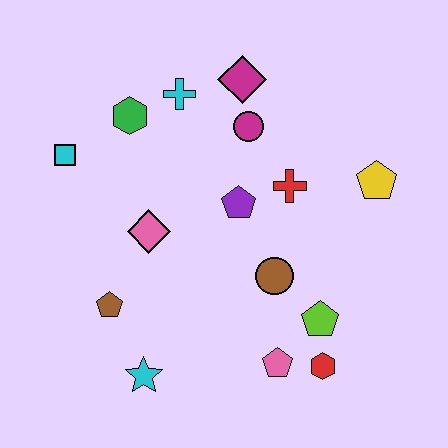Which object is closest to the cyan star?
The brown pentagon is closest to the cyan star.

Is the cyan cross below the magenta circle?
No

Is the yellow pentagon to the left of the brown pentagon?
No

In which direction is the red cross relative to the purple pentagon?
The red cross is to the right of the purple pentagon.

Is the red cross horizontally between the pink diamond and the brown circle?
No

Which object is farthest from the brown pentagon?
The yellow pentagon is farthest from the brown pentagon.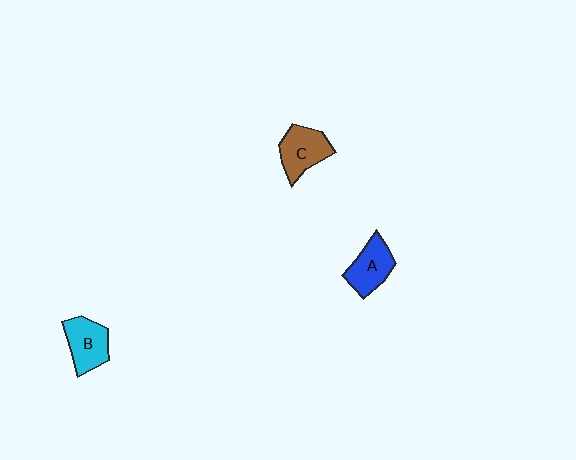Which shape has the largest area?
Shape C (brown).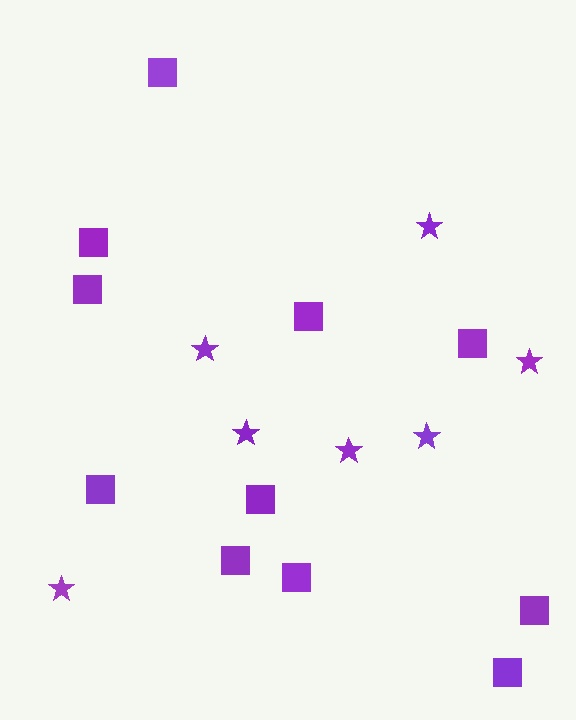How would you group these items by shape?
There are 2 groups: one group of squares (11) and one group of stars (7).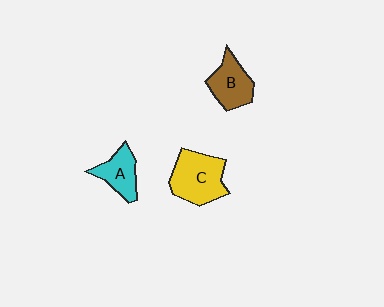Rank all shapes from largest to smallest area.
From largest to smallest: C (yellow), B (brown), A (cyan).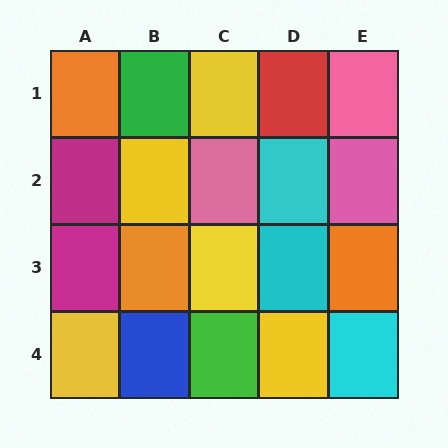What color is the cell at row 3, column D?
Cyan.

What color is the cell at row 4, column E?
Cyan.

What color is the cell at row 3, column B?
Orange.